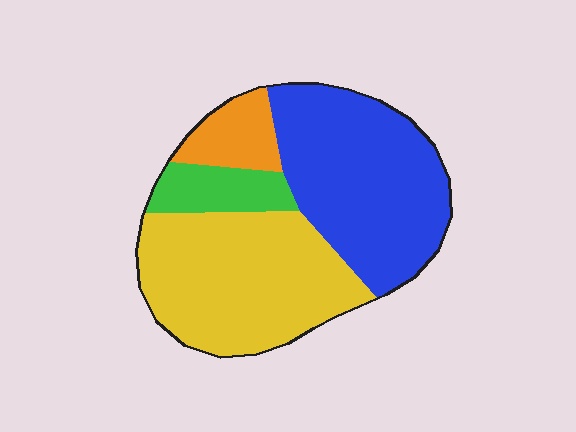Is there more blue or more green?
Blue.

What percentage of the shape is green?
Green takes up about one tenth (1/10) of the shape.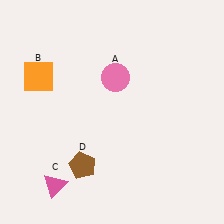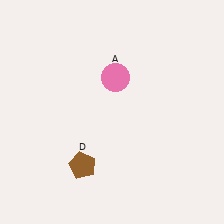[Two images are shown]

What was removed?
The pink triangle (C), the orange square (B) were removed in Image 2.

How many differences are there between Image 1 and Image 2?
There are 2 differences between the two images.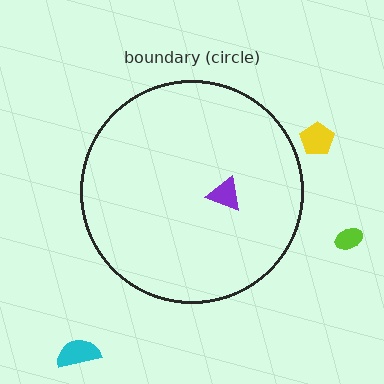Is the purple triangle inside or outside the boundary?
Inside.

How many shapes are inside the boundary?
1 inside, 3 outside.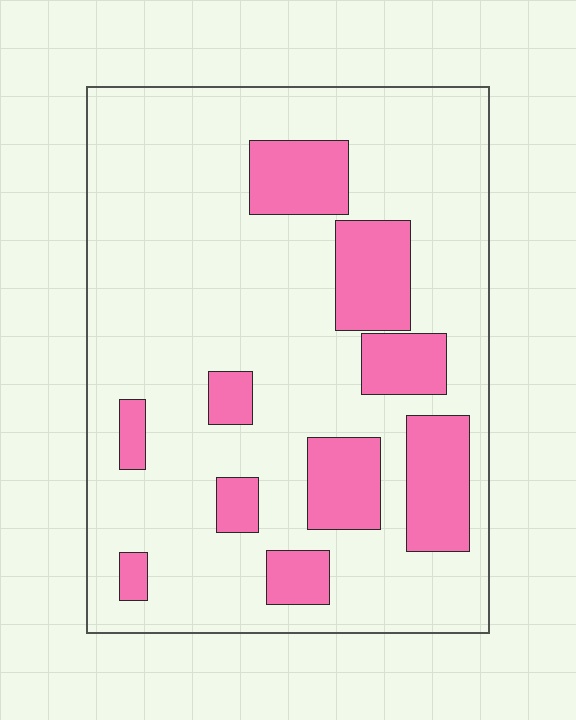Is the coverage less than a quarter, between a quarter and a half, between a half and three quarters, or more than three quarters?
Less than a quarter.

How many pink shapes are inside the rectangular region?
10.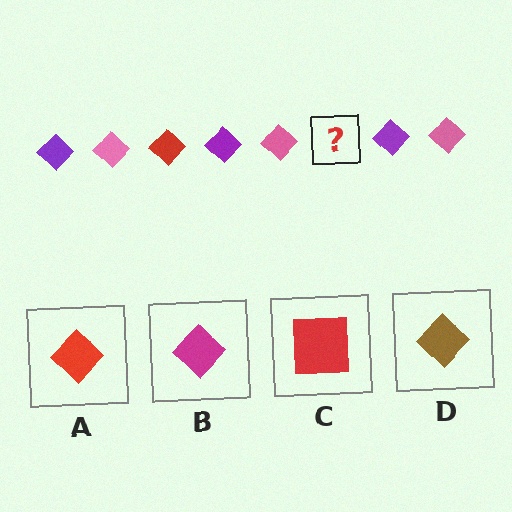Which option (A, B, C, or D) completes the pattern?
A.